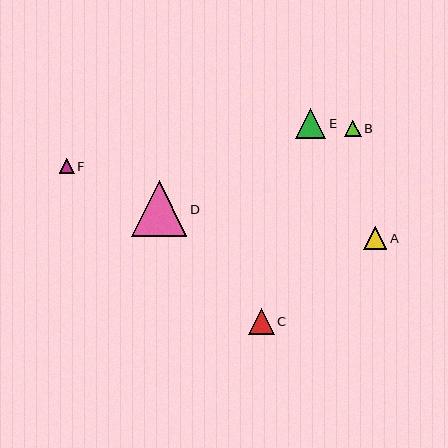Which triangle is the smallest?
Triangle F is the smallest with a size of approximately 15 pixels.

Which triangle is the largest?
Triangle D is the largest with a size of approximately 55 pixels.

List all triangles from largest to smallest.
From largest to smallest: D, E, C, A, B, F.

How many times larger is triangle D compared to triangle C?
Triangle D is approximately 2.2 times the size of triangle C.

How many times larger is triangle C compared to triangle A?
Triangle C is approximately 1.1 times the size of triangle A.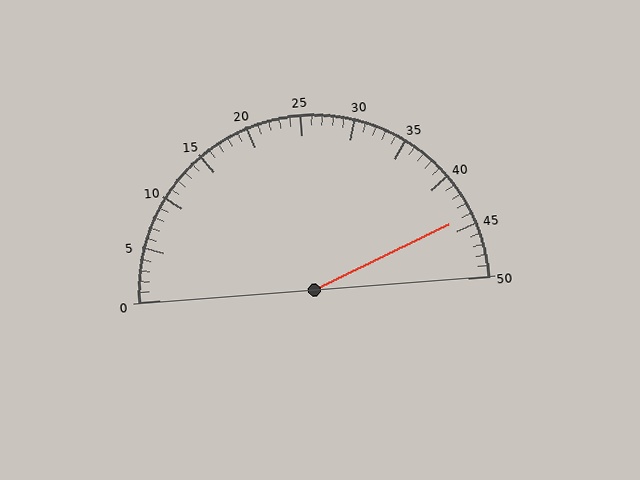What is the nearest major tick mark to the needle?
The nearest major tick mark is 45.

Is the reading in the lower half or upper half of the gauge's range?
The reading is in the upper half of the range (0 to 50).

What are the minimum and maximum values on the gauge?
The gauge ranges from 0 to 50.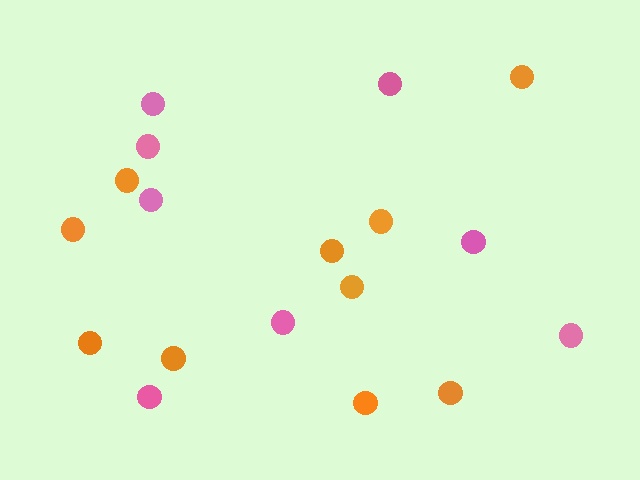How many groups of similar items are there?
There are 2 groups: one group of pink circles (8) and one group of orange circles (10).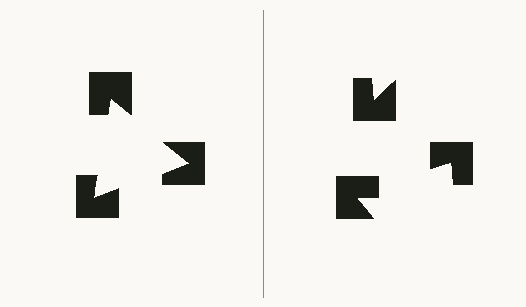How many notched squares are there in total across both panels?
6 — 3 on each side.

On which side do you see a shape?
An illusory triangle appears on the left side. On the right side the wedge cuts are rotated, so no coherent shape forms.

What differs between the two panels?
The notched squares are positioned identically on both sides; only the wedge orientations differ. On the left they align to a triangle; on the right they are misaligned.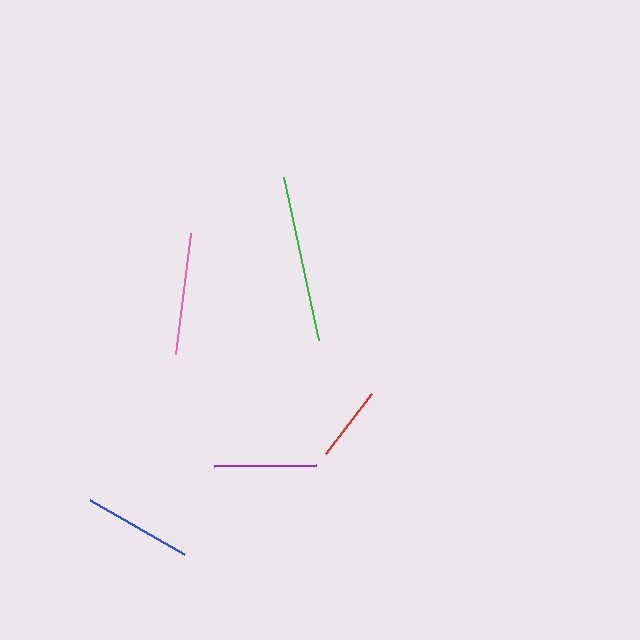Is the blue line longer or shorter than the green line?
The green line is longer than the blue line.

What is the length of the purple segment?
The purple segment is approximately 102 pixels long.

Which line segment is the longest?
The green line is the longest at approximately 166 pixels.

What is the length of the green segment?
The green segment is approximately 166 pixels long.